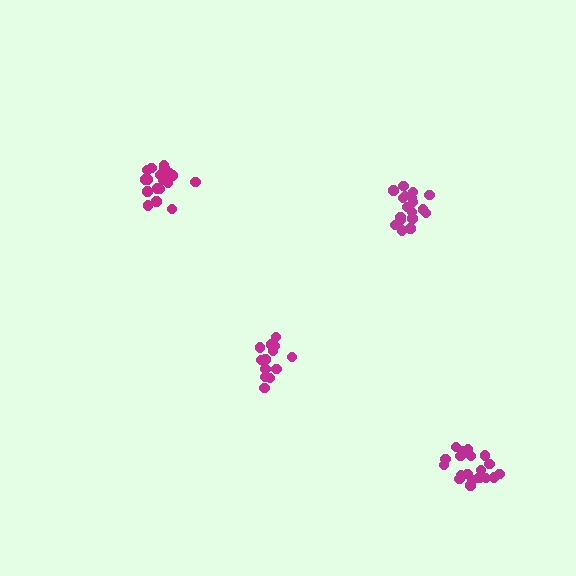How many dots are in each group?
Group 1: 15 dots, Group 2: 19 dots, Group 3: 19 dots, Group 4: 18 dots (71 total).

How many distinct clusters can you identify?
There are 4 distinct clusters.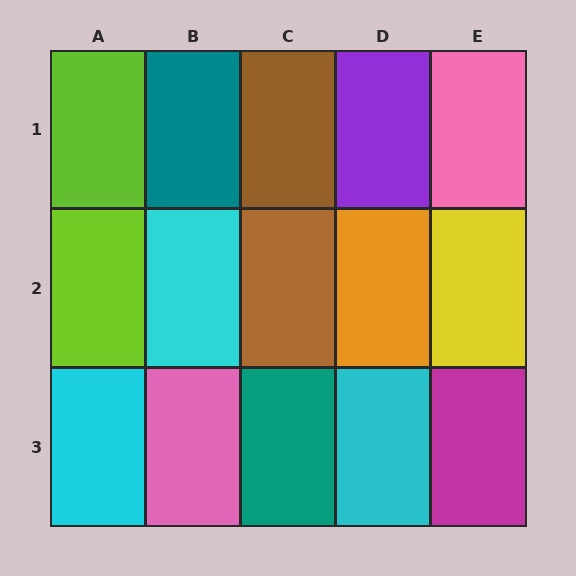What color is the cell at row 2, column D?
Orange.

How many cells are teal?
2 cells are teal.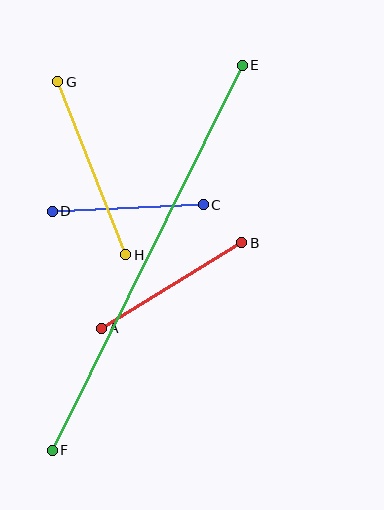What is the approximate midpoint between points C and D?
The midpoint is at approximately (128, 208) pixels.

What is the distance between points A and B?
The distance is approximately 165 pixels.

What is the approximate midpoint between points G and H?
The midpoint is at approximately (92, 168) pixels.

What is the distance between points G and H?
The distance is approximately 186 pixels.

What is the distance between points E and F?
The distance is approximately 430 pixels.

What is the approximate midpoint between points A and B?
The midpoint is at approximately (172, 285) pixels.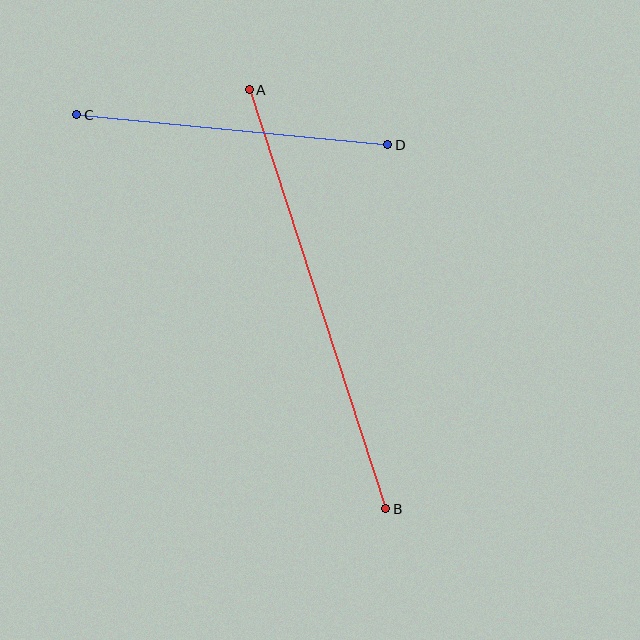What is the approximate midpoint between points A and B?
The midpoint is at approximately (318, 299) pixels.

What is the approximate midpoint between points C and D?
The midpoint is at approximately (232, 130) pixels.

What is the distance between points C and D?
The distance is approximately 312 pixels.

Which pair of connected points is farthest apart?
Points A and B are farthest apart.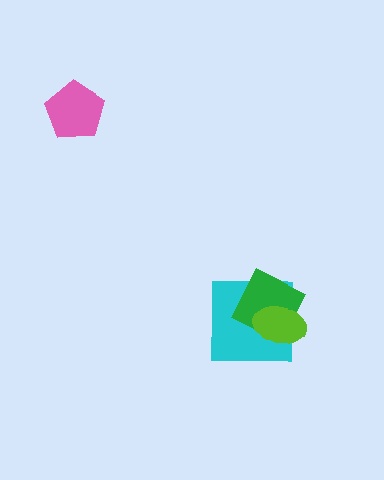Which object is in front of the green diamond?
The lime ellipse is in front of the green diamond.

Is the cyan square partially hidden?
Yes, it is partially covered by another shape.